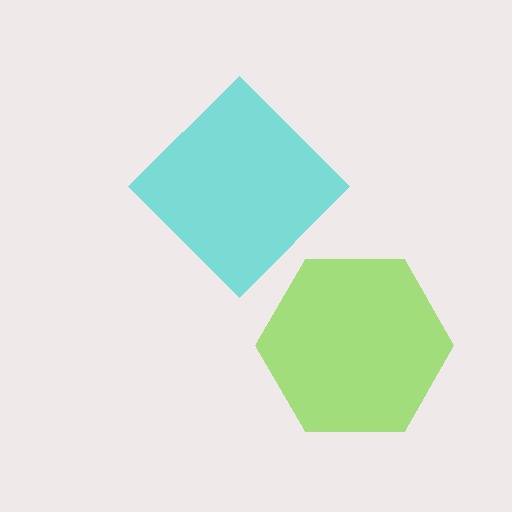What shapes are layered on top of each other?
The layered shapes are: a cyan diamond, a lime hexagon.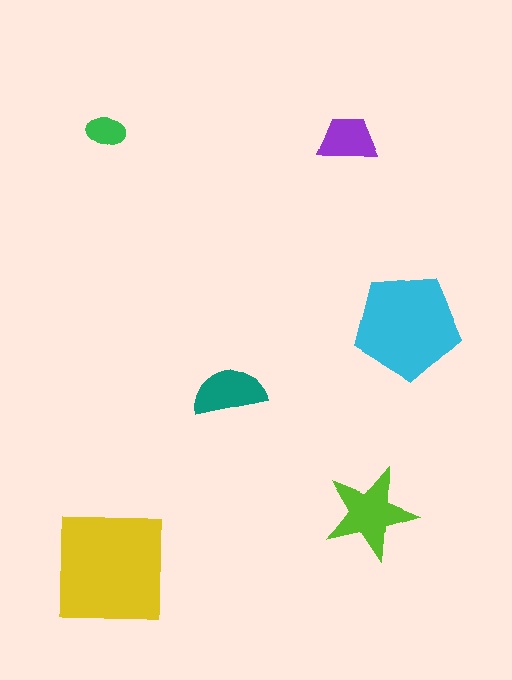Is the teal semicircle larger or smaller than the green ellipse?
Larger.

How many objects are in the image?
There are 6 objects in the image.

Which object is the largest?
The yellow square.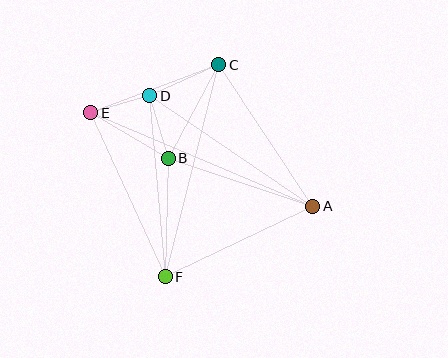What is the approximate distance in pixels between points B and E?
The distance between B and E is approximately 90 pixels.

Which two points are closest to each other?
Points D and E are closest to each other.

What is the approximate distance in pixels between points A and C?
The distance between A and C is approximately 170 pixels.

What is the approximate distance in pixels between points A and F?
The distance between A and F is approximately 163 pixels.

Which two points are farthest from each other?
Points A and E are farthest from each other.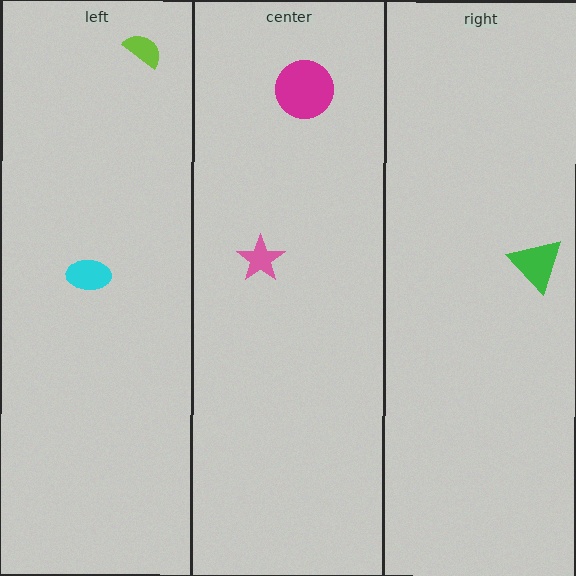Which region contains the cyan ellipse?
The left region.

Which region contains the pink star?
The center region.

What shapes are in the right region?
The green triangle.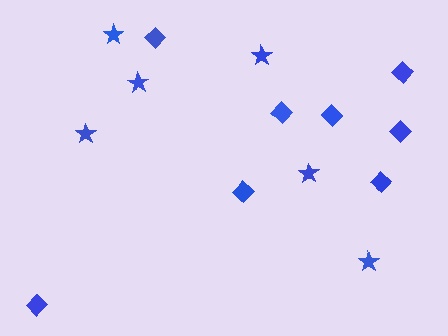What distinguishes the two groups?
There are 2 groups: one group of diamonds (8) and one group of stars (6).